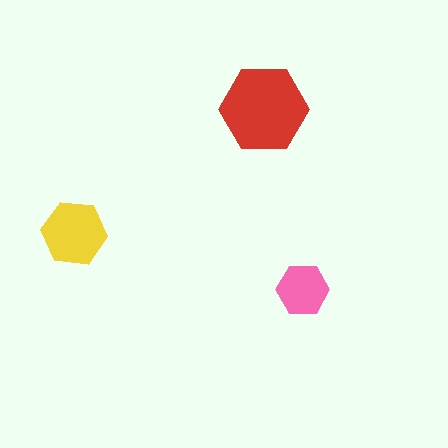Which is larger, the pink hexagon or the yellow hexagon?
The yellow one.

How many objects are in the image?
There are 3 objects in the image.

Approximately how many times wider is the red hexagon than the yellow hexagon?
About 1.5 times wider.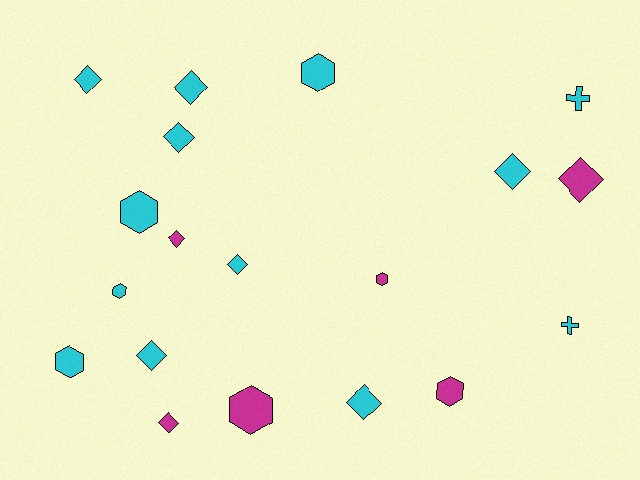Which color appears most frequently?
Cyan, with 13 objects.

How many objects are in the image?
There are 19 objects.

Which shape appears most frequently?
Diamond, with 10 objects.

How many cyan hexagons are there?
There are 4 cyan hexagons.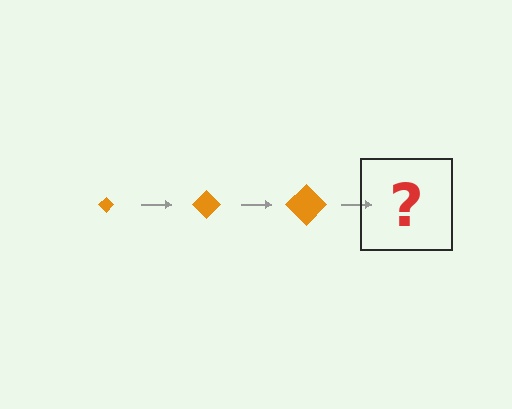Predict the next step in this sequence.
The next step is an orange diamond, larger than the previous one.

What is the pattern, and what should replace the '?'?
The pattern is that the diamond gets progressively larger each step. The '?' should be an orange diamond, larger than the previous one.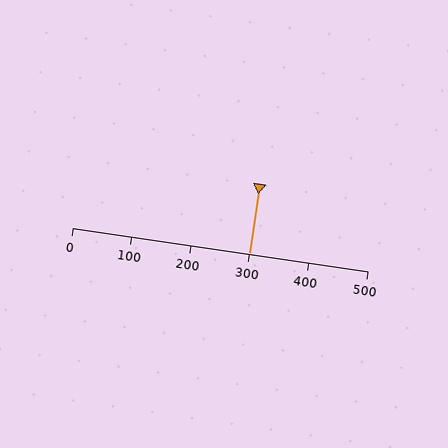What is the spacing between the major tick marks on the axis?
The major ticks are spaced 100 apart.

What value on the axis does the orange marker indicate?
The marker indicates approximately 300.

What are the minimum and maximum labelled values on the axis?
The axis runs from 0 to 500.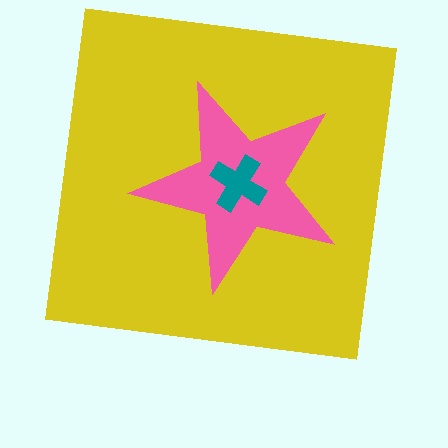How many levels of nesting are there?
3.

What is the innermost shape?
The teal cross.